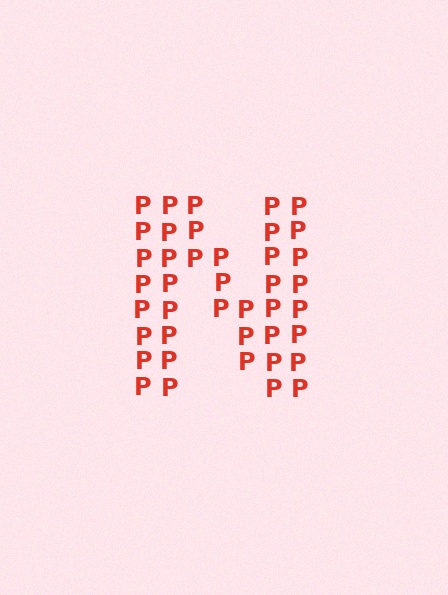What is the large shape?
The large shape is the letter N.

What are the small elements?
The small elements are letter P's.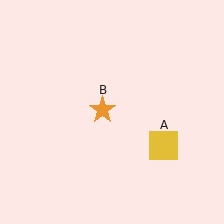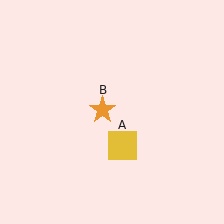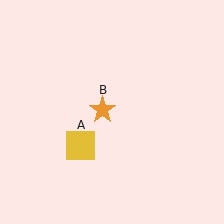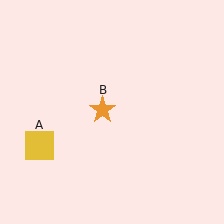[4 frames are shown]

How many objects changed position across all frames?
1 object changed position: yellow square (object A).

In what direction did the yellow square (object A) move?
The yellow square (object A) moved left.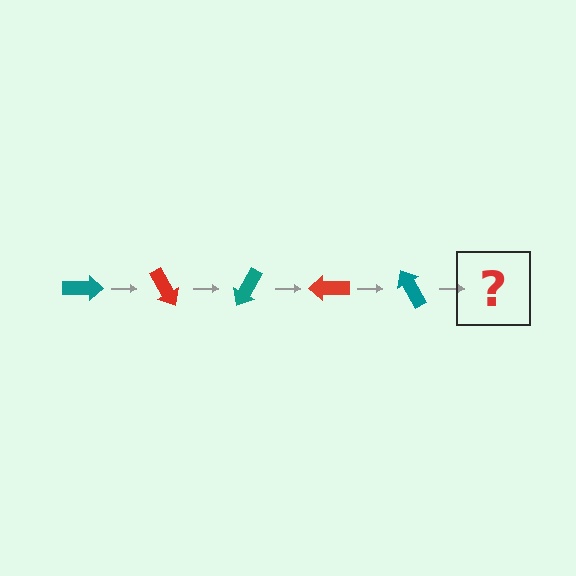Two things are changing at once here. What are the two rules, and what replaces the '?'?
The two rules are that it rotates 60 degrees each step and the color cycles through teal and red. The '?' should be a red arrow, rotated 300 degrees from the start.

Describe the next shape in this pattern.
It should be a red arrow, rotated 300 degrees from the start.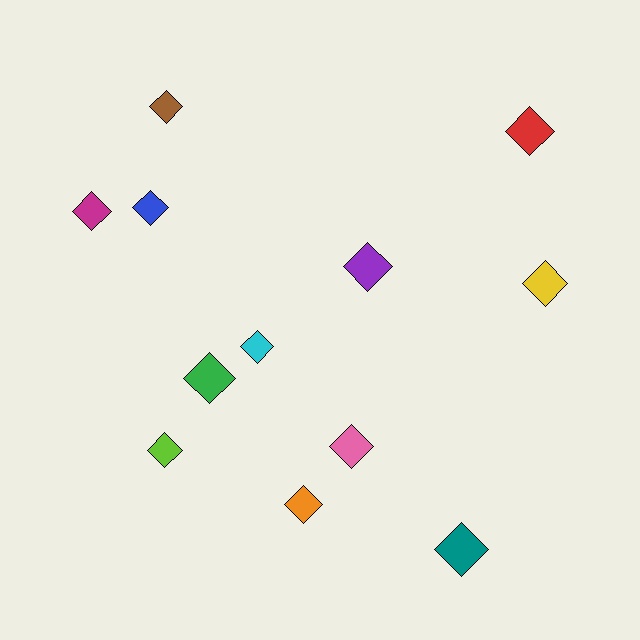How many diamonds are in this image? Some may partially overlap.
There are 12 diamonds.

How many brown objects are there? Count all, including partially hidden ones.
There is 1 brown object.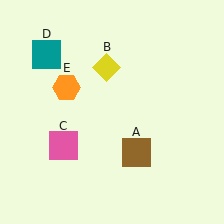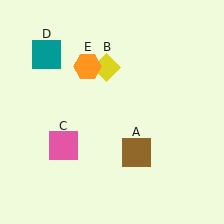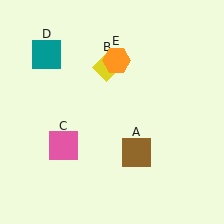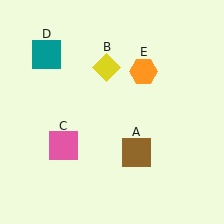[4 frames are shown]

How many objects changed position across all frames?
1 object changed position: orange hexagon (object E).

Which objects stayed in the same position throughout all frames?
Brown square (object A) and yellow diamond (object B) and pink square (object C) and teal square (object D) remained stationary.